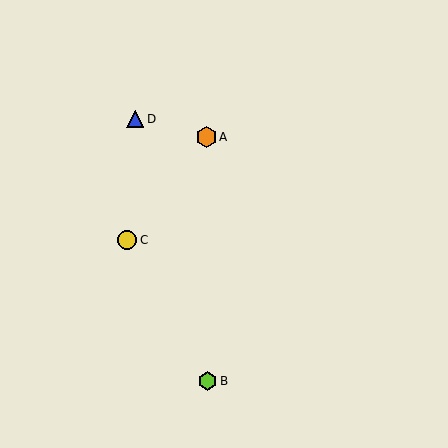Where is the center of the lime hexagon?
The center of the lime hexagon is at (208, 381).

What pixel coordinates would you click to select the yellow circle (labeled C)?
Click at (127, 240) to select the yellow circle C.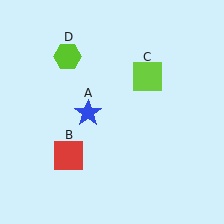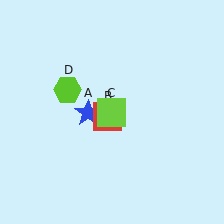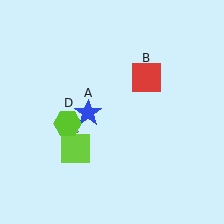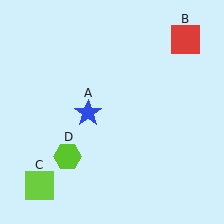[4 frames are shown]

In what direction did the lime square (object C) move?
The lime square (object C) moved down and to the left.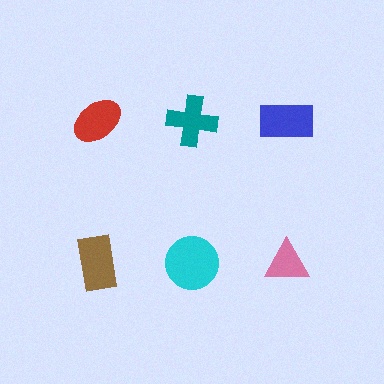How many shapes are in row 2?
3 shapes.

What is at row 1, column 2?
A teal cross.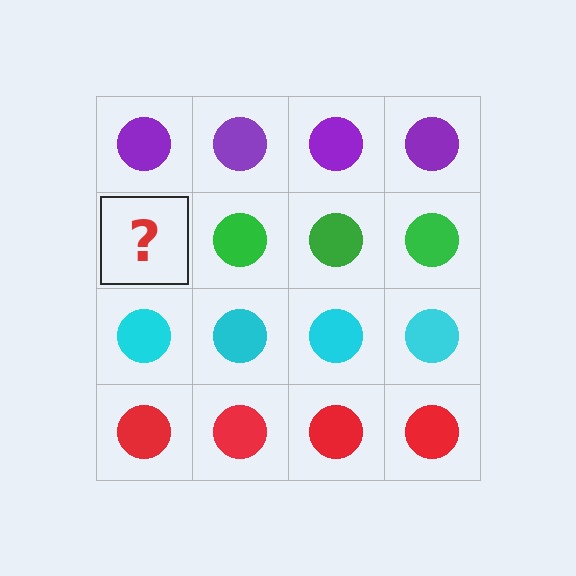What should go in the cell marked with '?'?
The missing cell should contain a green circle.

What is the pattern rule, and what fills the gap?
The rule is that each row has a consistent color. The gap should be filled with a green circle.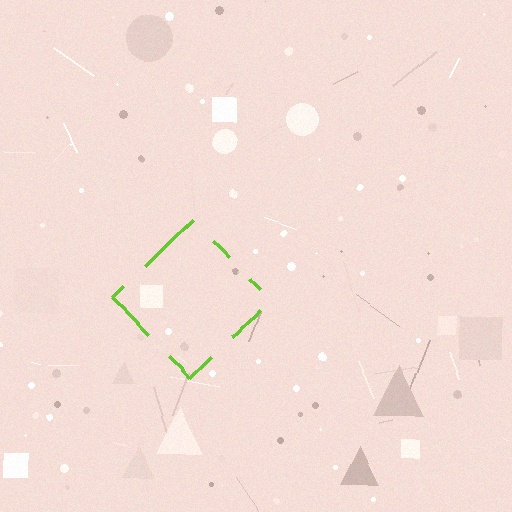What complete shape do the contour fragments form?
The contour fragments form a diamond.